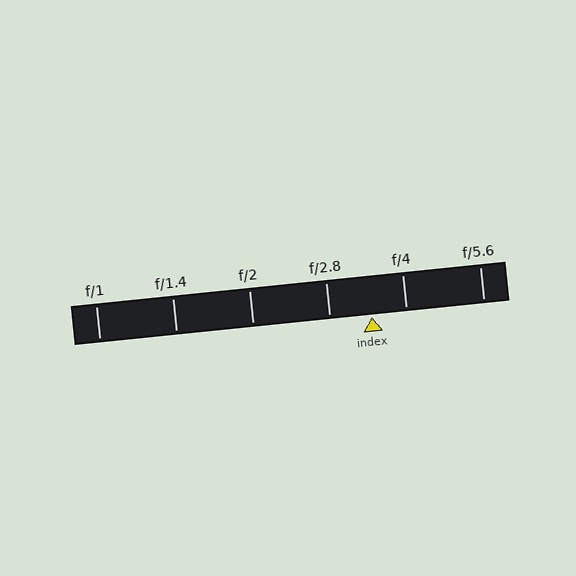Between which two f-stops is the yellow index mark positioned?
The index mark is between f/2.8 and f/4.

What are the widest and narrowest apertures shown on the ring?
The widest aperture shown is f/1 and the narrowest is f/5.6.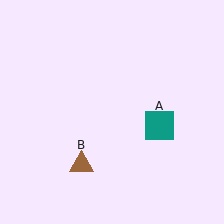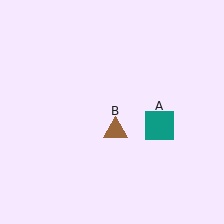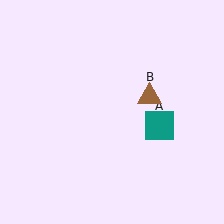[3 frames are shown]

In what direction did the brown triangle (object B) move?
The brown triangle (object B) moved up and to the right.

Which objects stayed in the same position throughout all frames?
Teal square (object A) remained stationary.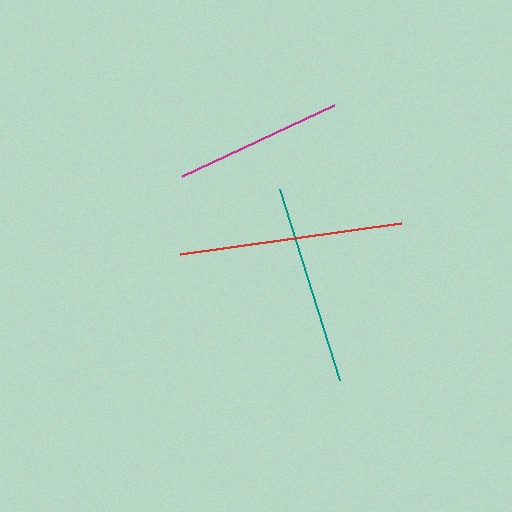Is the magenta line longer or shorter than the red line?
The red line is longer than the magenta line.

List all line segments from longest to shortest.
From longest to shortest: red, teal, magenta.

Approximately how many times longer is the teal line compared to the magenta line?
The teal line is approximately 1.2 times the length of the magenta line.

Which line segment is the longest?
The red line is the longest at approximately 223 pixels.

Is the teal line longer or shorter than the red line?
The red line is longer than the teal line.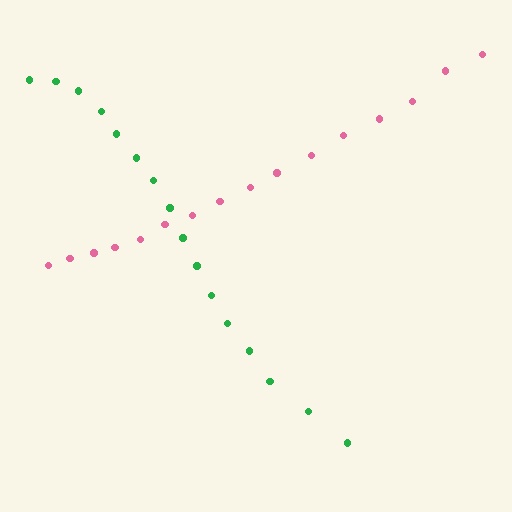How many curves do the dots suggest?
There are 2 distinct paths.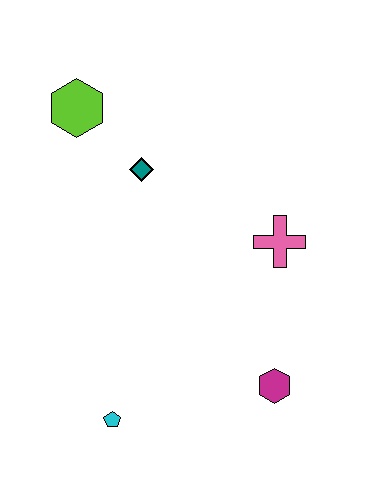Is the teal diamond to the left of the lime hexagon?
No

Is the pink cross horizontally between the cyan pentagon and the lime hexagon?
No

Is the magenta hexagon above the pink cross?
No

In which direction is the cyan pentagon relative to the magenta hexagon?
The cyan pentagon is to the left of the magenta hexagon.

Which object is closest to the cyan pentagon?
The magenta hexagon is closest to the cyan pentagon.